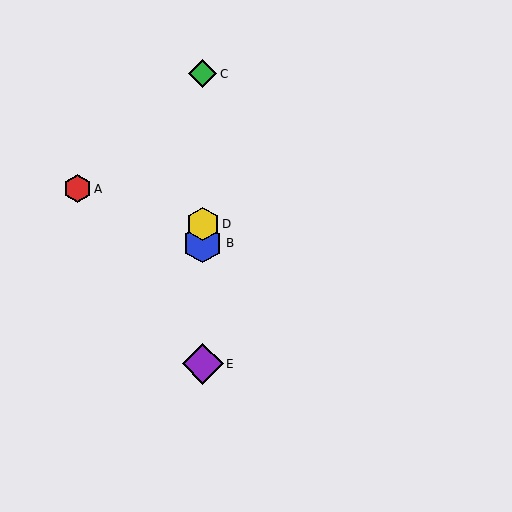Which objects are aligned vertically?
Objects B, C, D, E are aligned vertically.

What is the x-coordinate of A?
Object A is at x≈77.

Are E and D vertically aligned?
Yes, both are at x≈203.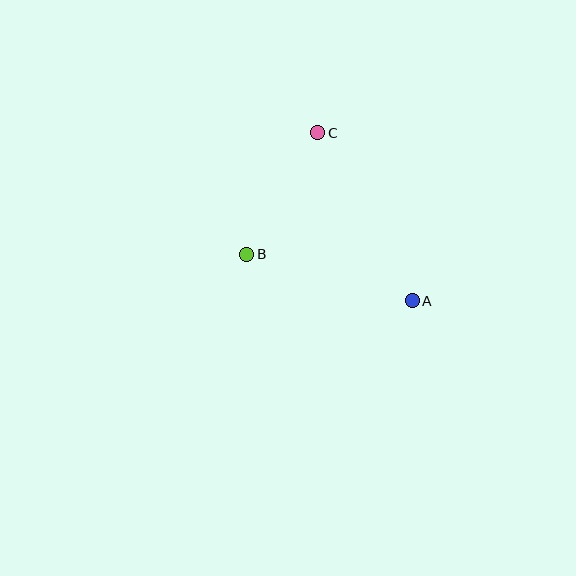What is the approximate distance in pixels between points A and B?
The distance between A and B is approximately 172 pixels.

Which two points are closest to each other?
Points B and C are closest to each other.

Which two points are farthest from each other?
Points A and C are farthest from each other.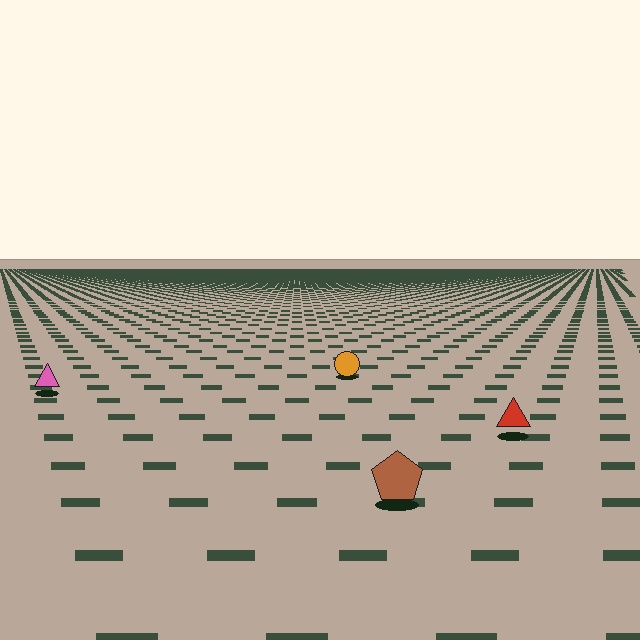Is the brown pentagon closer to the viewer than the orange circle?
Yes. The brown pentagon is closer — you can tell from the texture gradient: the ground texture is coarser near it.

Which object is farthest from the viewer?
The orange circle is farthest from the viewer. It appears smaller and the ground texture around it is denser.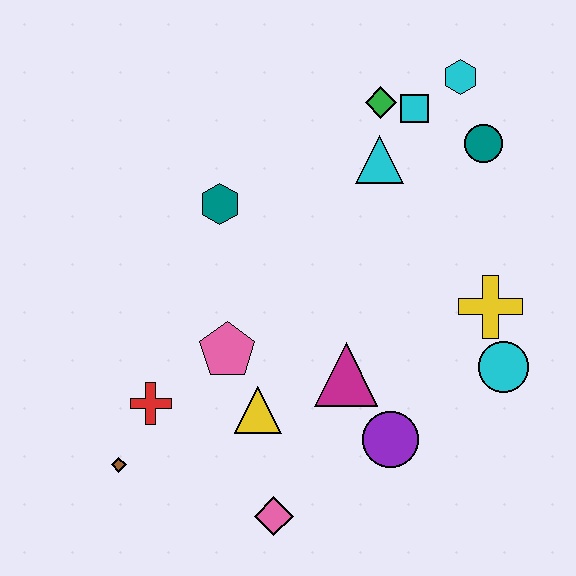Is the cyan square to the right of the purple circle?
Yes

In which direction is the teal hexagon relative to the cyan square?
The teal hexagon is to the left of the cyan square.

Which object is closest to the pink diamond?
The yellow triangle is closest to the pink diamond.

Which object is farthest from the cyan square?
The brown diamond is farthest from the cyan square.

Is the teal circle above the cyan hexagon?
No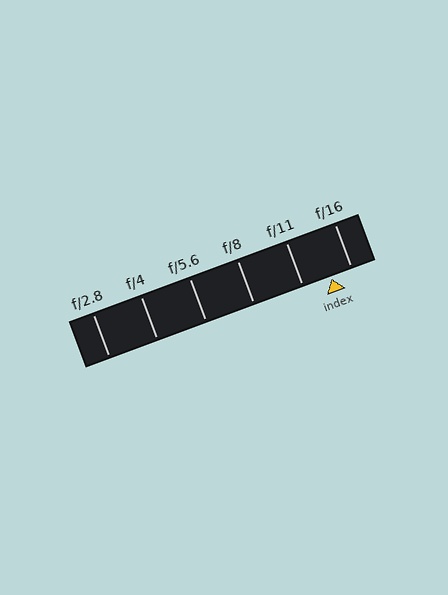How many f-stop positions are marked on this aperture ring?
There are 6 f-stop positions marked.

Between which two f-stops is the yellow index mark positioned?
The index mark is between f/11 and f/16.